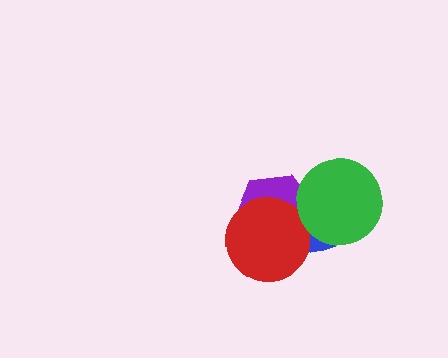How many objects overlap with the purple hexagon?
3 objects overlap with the purple hexagon.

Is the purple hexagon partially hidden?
Yes, it is partially covered by another shape.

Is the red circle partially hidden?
No, no other shape covers it.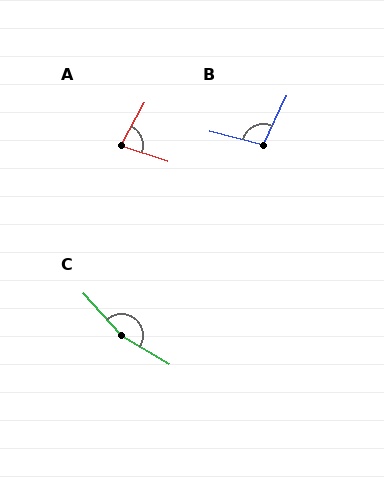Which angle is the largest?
C, at approximately 163 degrees.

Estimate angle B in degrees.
Approximately 101 degrees.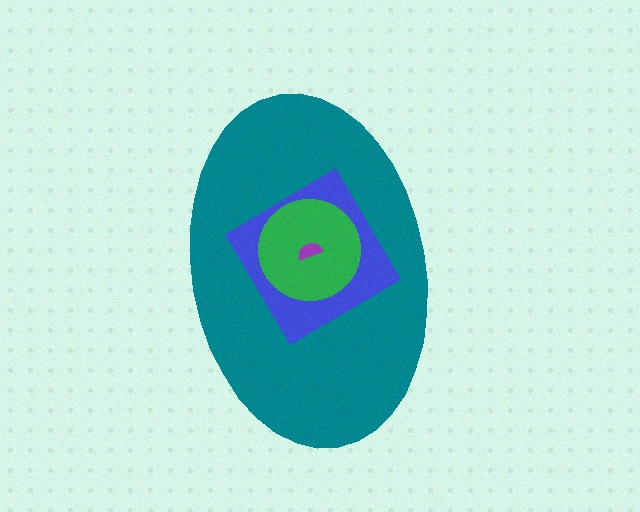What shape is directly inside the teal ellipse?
The blue diamond.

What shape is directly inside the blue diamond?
The green circle.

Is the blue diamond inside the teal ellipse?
Yes.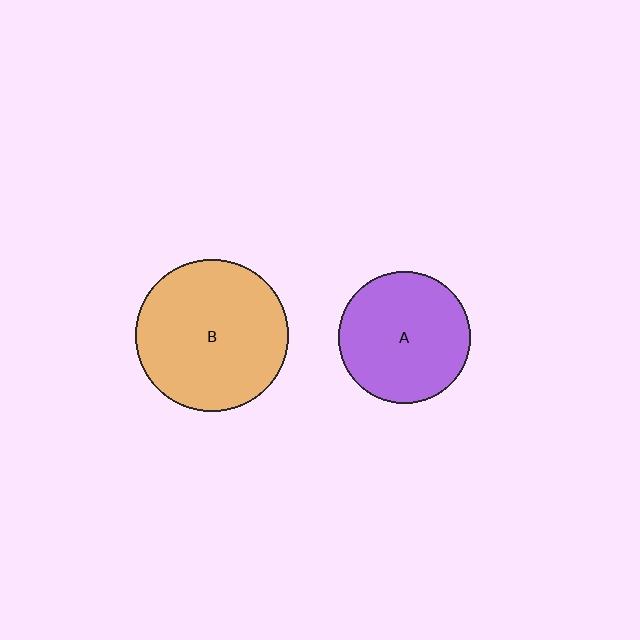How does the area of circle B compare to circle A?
Approximately 1.3 times.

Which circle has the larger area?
Circle B (orange).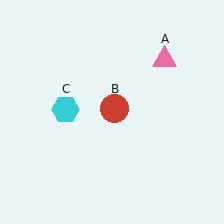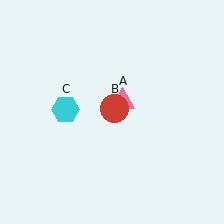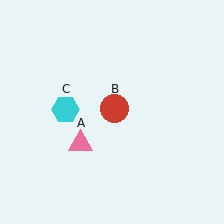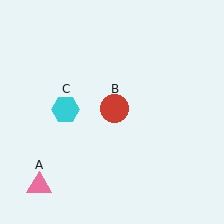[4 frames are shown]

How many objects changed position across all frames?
1 object changed position: pink triangle (object A).